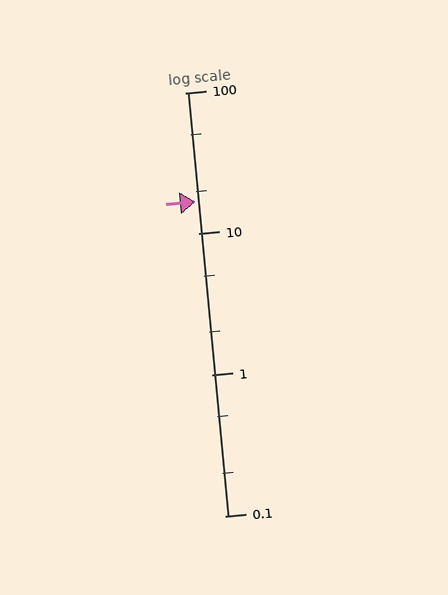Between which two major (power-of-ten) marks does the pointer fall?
The pointer is between 10 and 100.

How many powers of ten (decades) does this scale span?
The scale spans 3 decades, from 0.1 to 100.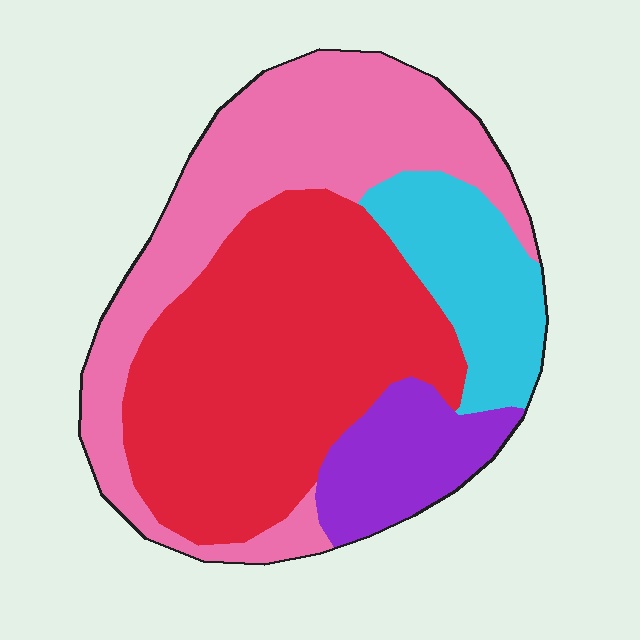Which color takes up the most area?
Red, at roughly 40%.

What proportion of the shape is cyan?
Cyan takes up about one eighth (1/8) of the shape.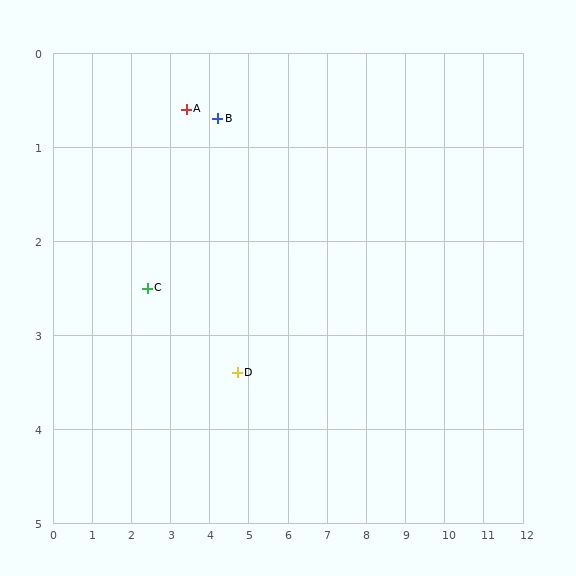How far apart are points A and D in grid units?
Points A and D are about 3.1 grid units apart.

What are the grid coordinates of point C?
Point C is at approximately (2.4, 2.5).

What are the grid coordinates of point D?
Point D is at approximately (4.7, 3.4).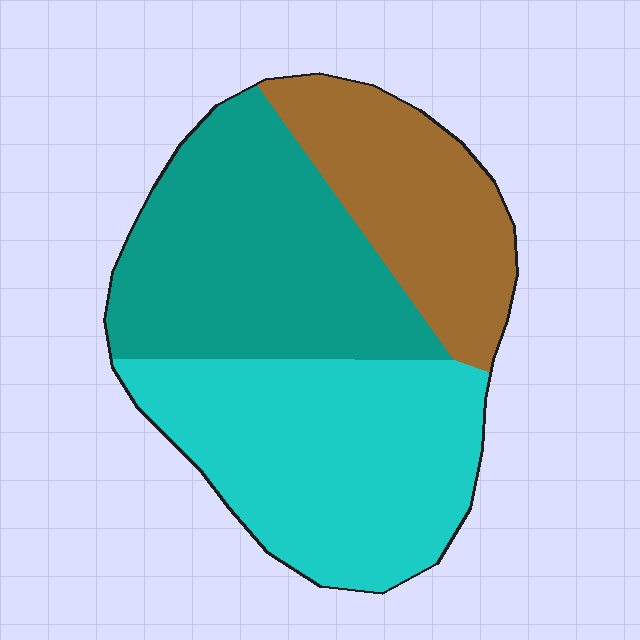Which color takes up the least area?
Brown, at roughly 25%.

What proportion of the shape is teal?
Teal takes up between a quarter and a half of the shape.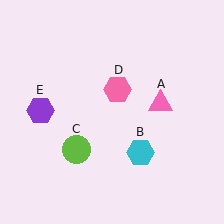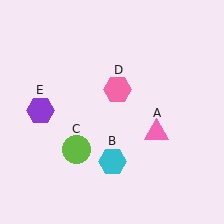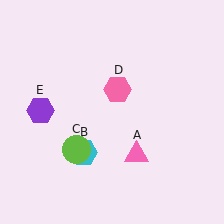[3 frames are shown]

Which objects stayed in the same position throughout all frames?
Lime circle (object C) and pink hexagon (object D) and purple hexagon (object E) remained stationary.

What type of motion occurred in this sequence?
The pink triangle (object A), cyan hexagon (object B) rotated clockwise around the center of the scene.